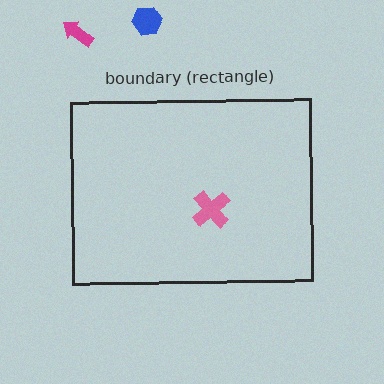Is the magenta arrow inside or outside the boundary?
Outside.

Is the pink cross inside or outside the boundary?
Inside.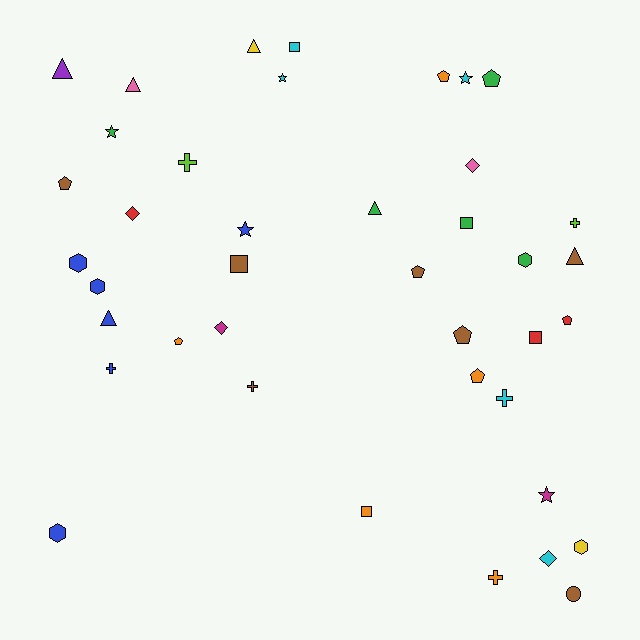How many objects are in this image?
There are 40 objects.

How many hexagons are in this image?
There are 5 hexagons.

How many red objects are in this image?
There are 3 red objects.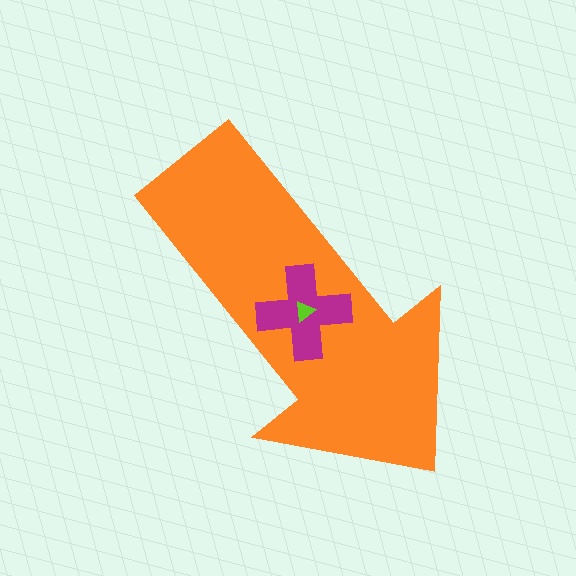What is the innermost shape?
The lime triangle.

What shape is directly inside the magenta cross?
The lime triangle.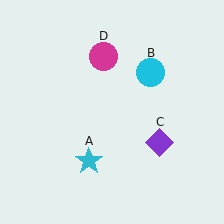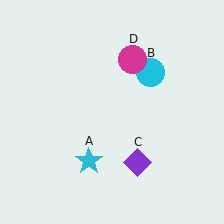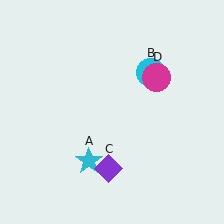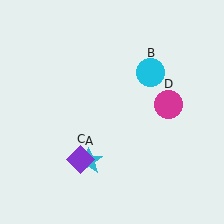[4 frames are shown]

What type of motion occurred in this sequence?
The purple diamond (object C), magenta circle (object D) rotated clockwise around the center of the scene.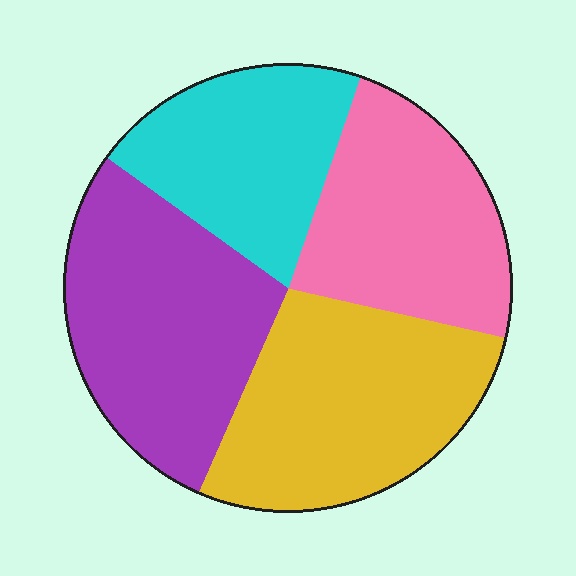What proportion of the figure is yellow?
Yellow covers 28% of the figure.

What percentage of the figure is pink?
Pink takes up about one quarter (1/4) of the figure.